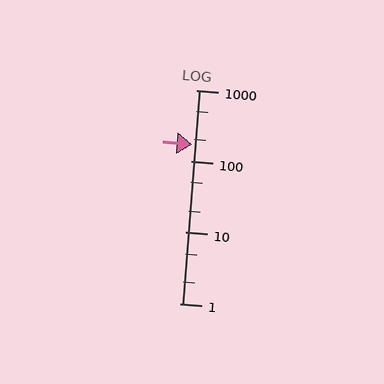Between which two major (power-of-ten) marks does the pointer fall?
The pointer is between 100 and 1000.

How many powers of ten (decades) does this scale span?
The scale spans 3 decades, from 1 to 1000.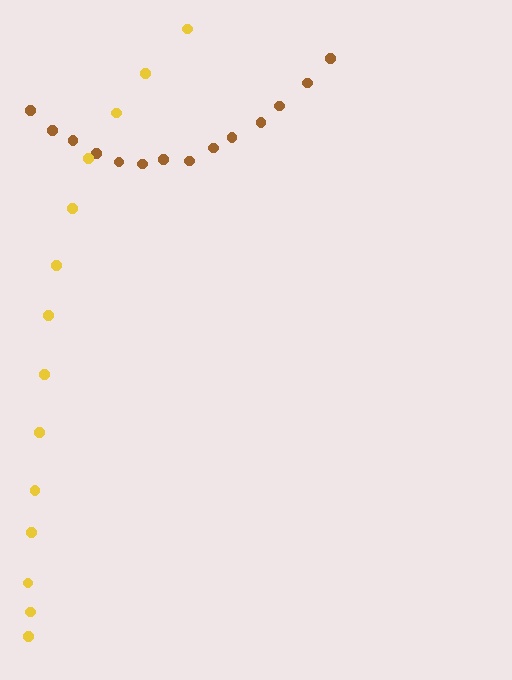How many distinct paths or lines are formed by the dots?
There are 2 distinct paths.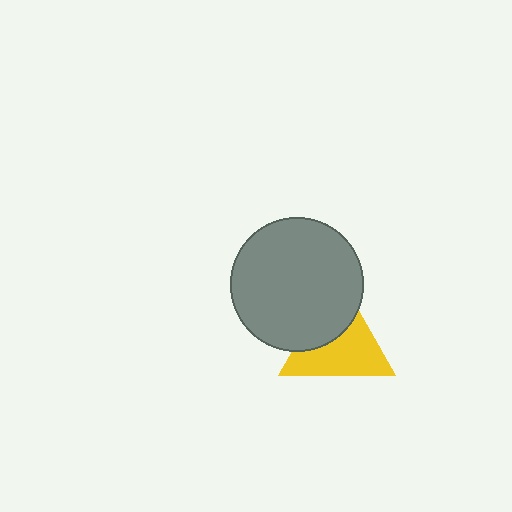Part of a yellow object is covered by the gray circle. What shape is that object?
It is a triangle.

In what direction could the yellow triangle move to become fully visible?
The yellow triangle could move toward the lower-right. That would shift it out from behind the gray circle entirely.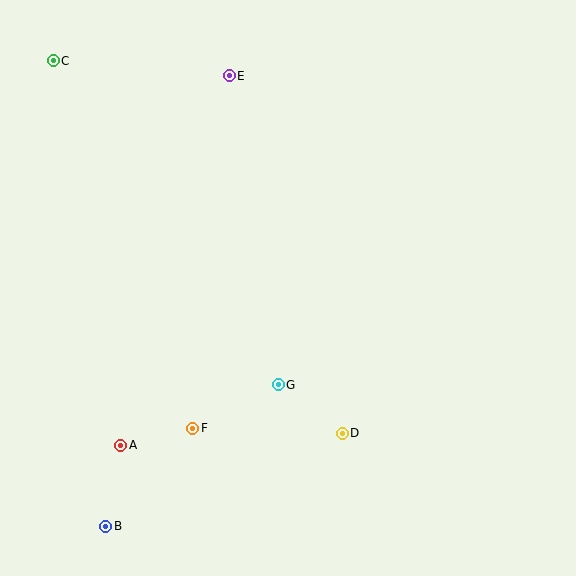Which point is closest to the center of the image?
Point G at (278, 385) is closest to the center.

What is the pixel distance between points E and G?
The distance between E and G is 313 pixels.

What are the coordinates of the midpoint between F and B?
The midpoint between F and B is at (149, 477).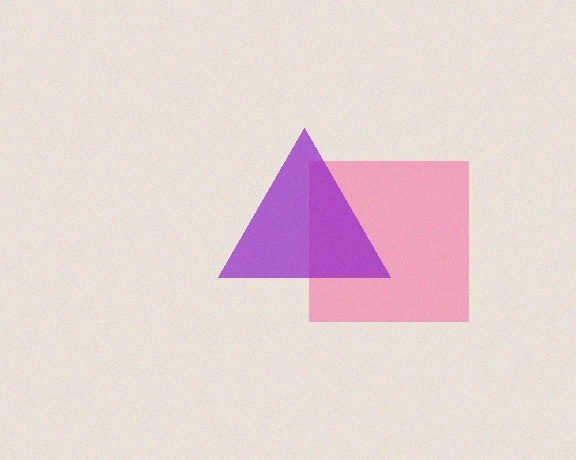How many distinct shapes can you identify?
There are 2 distinct shapes: a pink square, a purple triangle.